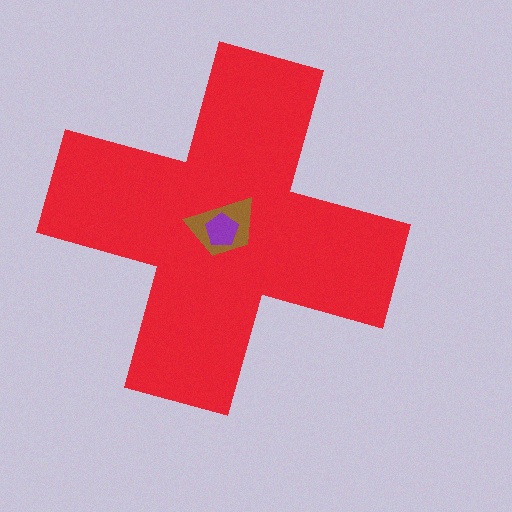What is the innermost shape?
The purple pentagon.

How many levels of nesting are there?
3.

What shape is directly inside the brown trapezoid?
The purple pentagon.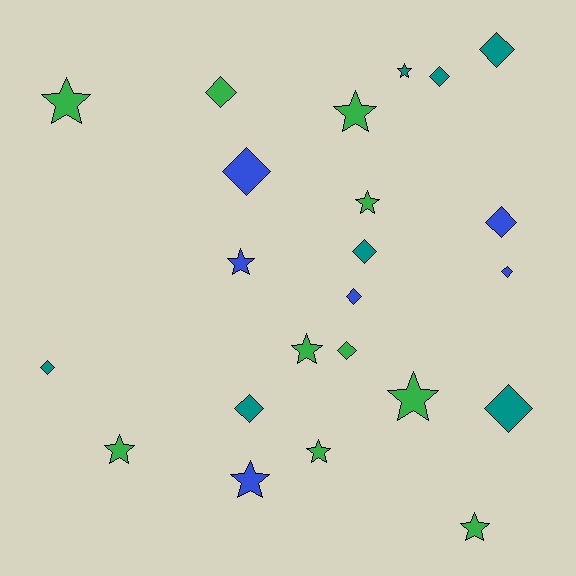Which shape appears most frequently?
Diamond, with 12 objects.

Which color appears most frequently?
Green, with 10 objects.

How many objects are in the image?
There are 23 objects.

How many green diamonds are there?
There are 2 green diamonds.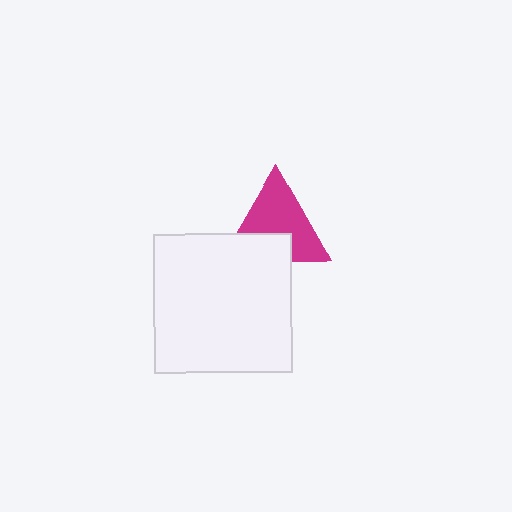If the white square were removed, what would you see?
You would see the complete magenta triangle.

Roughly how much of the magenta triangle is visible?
Most of it is visible (roughly 68%).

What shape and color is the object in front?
The object in front is a white square.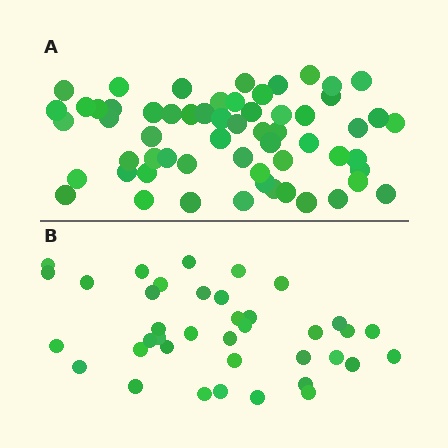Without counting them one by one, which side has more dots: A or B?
Region A (the top region) has more dots.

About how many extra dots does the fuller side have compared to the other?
Region A has approximately 20 more dots than region B.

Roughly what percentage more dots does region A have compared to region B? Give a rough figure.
About 60% more.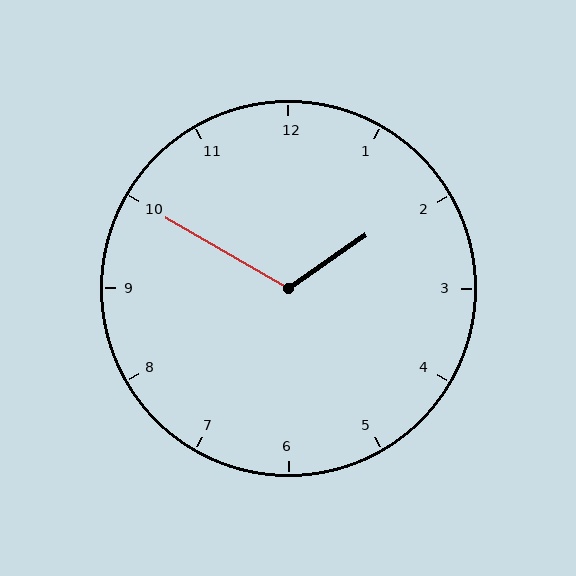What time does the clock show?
1:50.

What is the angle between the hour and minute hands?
Approximately 115 degrees.